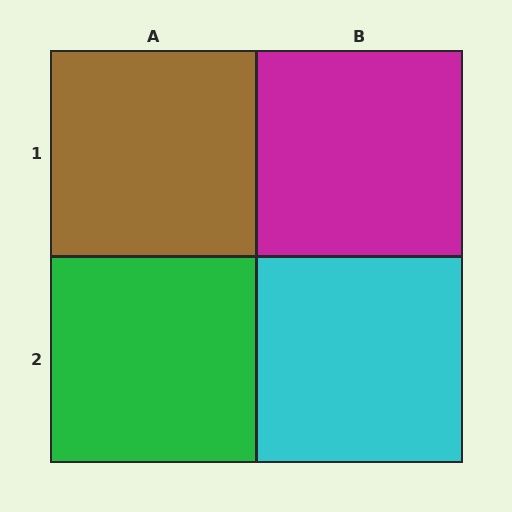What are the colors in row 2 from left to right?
Green, cyan.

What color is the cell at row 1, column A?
Brown.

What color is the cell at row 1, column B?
Magenta.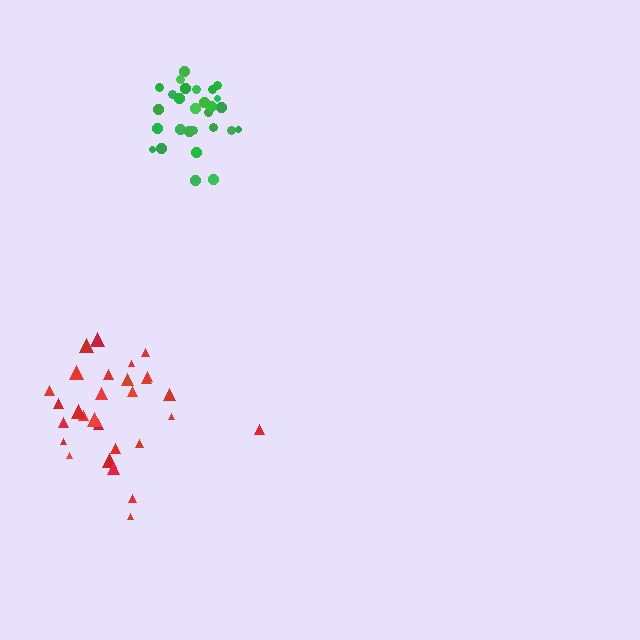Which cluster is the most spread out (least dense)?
Red.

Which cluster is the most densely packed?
Green.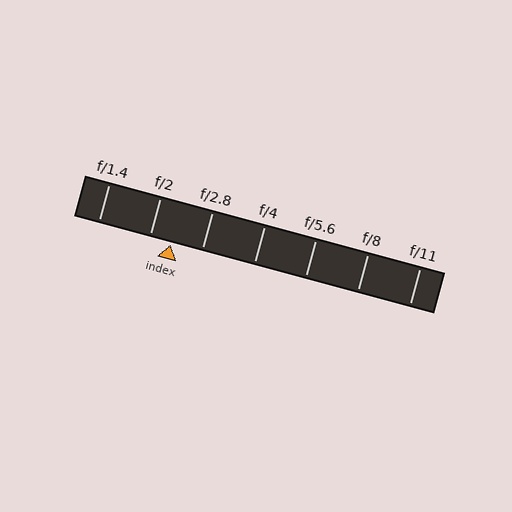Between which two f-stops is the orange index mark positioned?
The index mark is between f/2 and f/2.8.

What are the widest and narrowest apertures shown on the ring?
The widest aperture shown is f/1.4 and the narrowest is f/11.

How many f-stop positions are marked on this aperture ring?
There are 7 f-stop positions marked.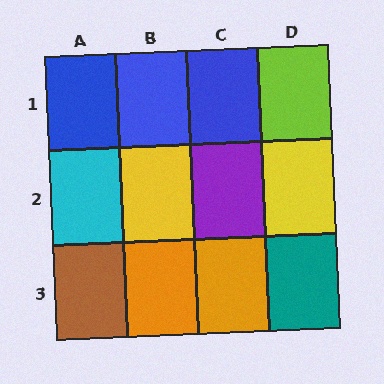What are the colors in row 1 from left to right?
Blue, blue, blue, lime.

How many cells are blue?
3 cells are blue.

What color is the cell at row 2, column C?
Purple.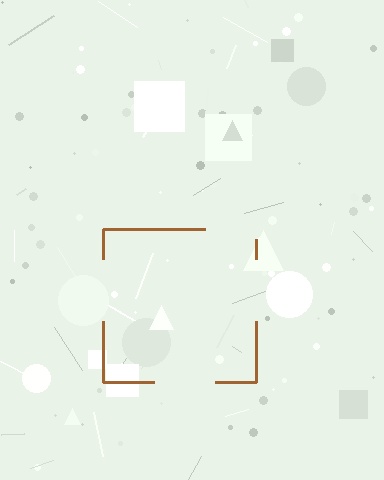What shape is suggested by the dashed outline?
The dashed outline suggests a square.